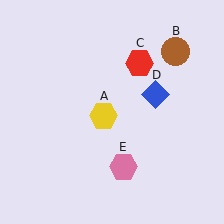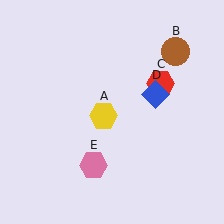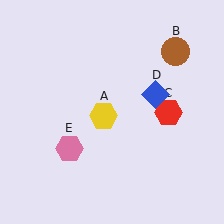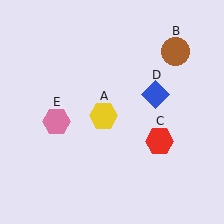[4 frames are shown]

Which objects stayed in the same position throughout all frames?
Yellow hexagon (object A) and brown circle (object B) and blue diamond (object D) remained stationary.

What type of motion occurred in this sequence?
The red hexagon (object C), pink hexagon (object E) rotated clockwise around the center of the scene.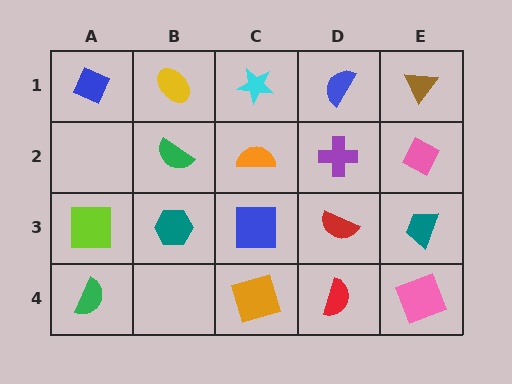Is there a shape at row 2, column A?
No, that cell is empty.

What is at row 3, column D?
A red semicircle.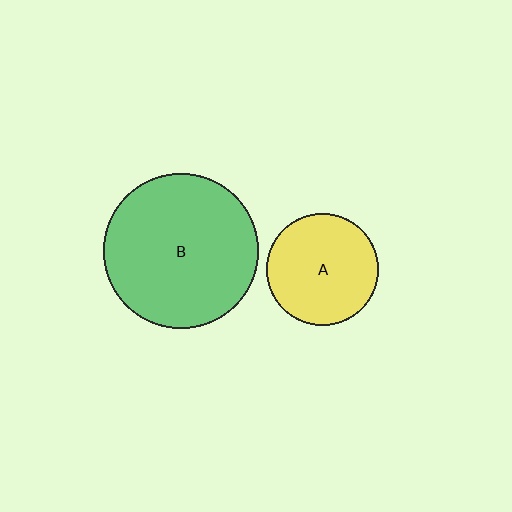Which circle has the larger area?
Circle B (green).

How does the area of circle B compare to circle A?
Approximately 1.9 times.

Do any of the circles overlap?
No, none of the circles overlap.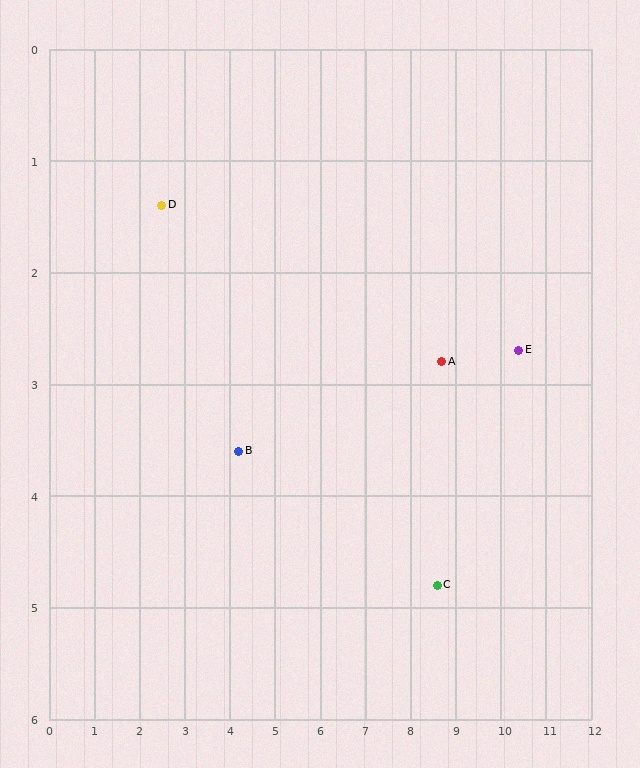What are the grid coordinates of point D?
Point D is at approximately (2.5, 1.4).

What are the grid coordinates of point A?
Point A is at approximately (8.7, 2.8).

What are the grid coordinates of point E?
Point E is at approximately (10.4, 2.7).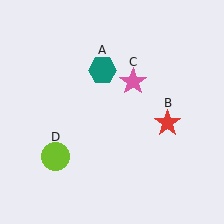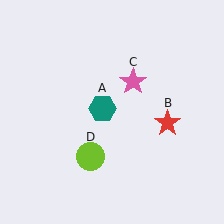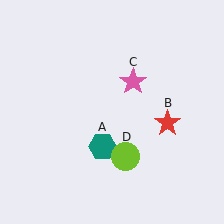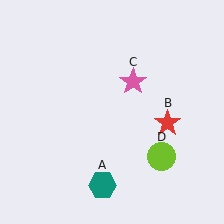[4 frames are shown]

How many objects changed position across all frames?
2 objects changed position: teal hexagon (object A), lime circle (object D).